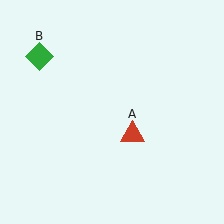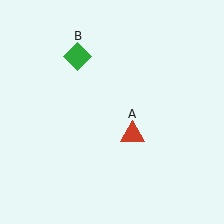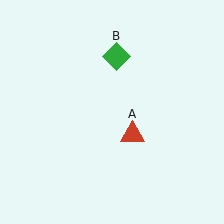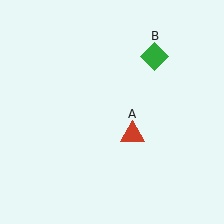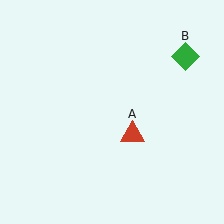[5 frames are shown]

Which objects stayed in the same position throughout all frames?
Red triangle (object A) remained stationary.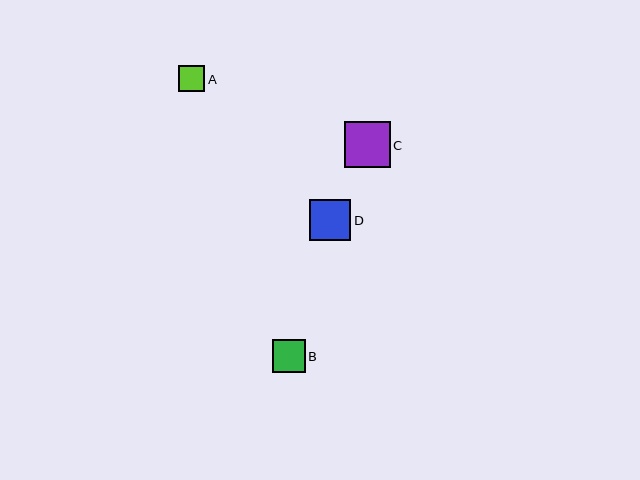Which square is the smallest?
Square A is the smallest with a size of approximately 26 pixels.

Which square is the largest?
Square C is the largest with a size of approximately 46 pixels.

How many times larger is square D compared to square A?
Square D is approximately 1.6 times the size of square A.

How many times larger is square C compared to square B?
Square C is approximately 1.4 times the size of square B.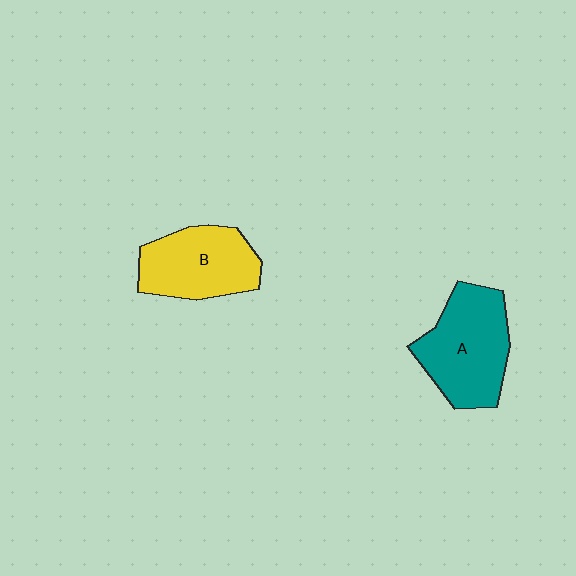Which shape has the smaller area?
Shape B (yellow).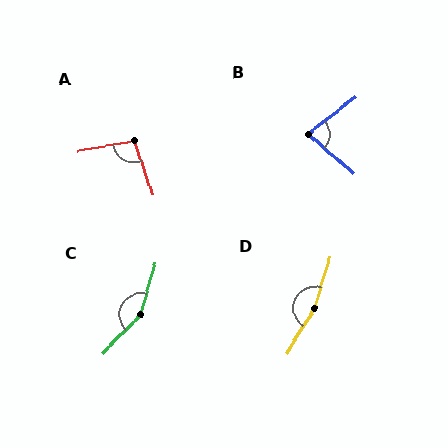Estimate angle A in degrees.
Approximately 98 degrees.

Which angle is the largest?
D, at approximately 165 degrees.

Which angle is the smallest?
B, at approximately 78 degrees.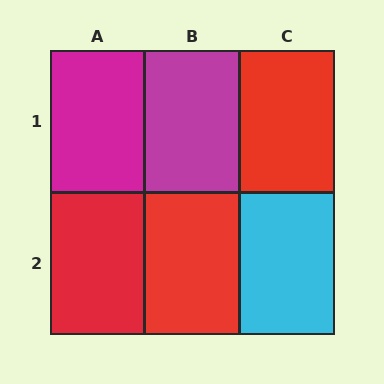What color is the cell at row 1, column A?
Magenta.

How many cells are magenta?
2 cells are magenta.